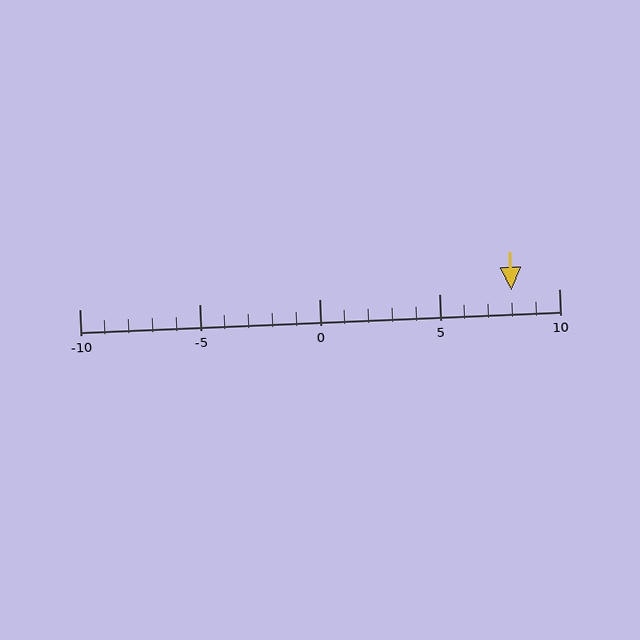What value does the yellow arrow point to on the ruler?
The yellow arrow points to approximately 8.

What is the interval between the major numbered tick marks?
The major tick marks are spaced 5 units apart.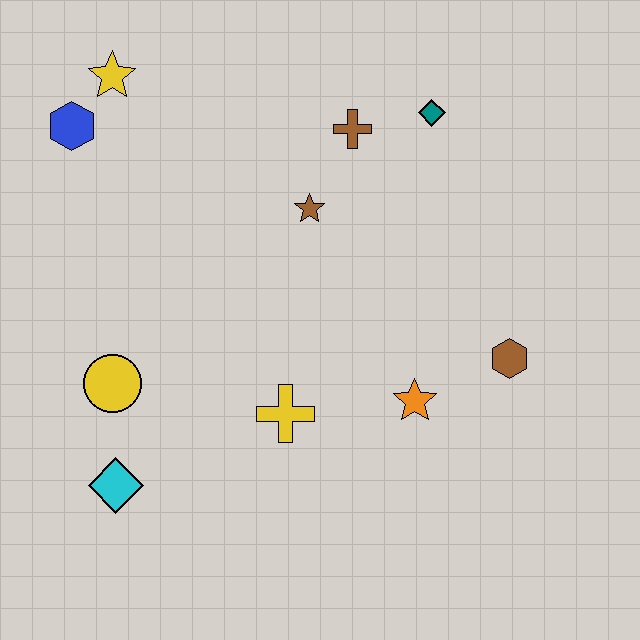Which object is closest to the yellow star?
The blue hexagon is closest to the yellow star.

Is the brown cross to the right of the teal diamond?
No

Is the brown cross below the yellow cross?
No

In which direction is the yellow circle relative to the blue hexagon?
The yellow circle is below the blue hexagon.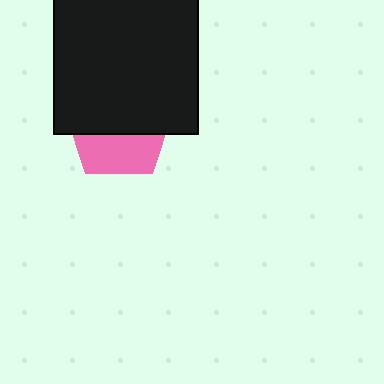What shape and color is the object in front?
The object in front is a black square.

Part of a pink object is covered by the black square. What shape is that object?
It is a pentagon.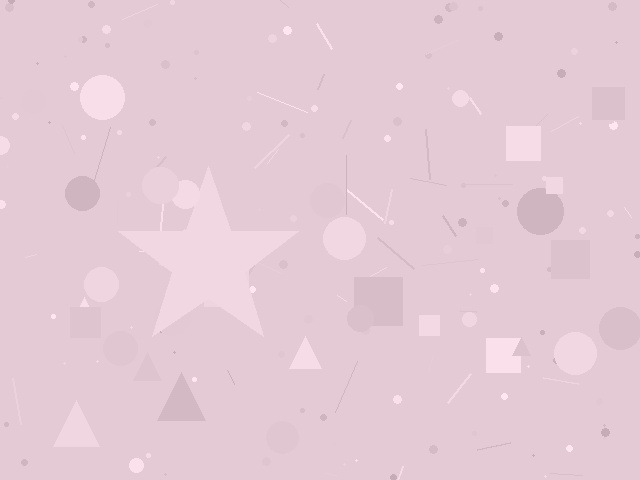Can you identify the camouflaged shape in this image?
The camouflaged shape is a star.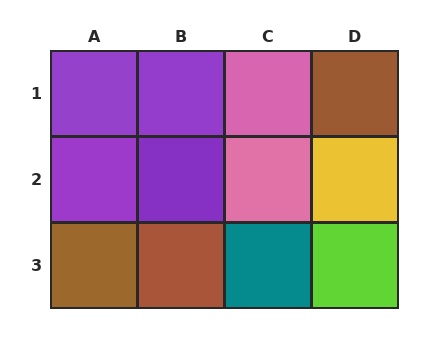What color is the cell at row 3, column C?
Teal.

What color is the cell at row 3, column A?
Brown.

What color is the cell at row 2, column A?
Purple.